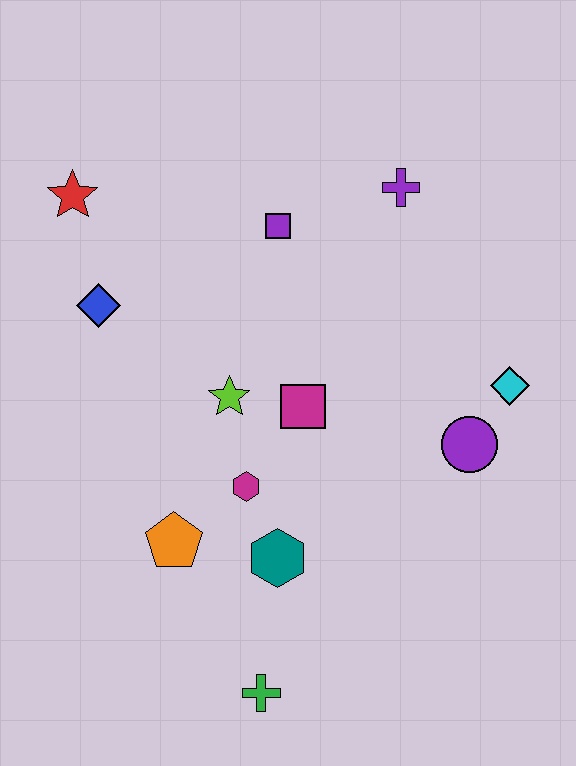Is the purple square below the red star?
Yes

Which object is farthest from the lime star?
The green cross is farthest from the lime star.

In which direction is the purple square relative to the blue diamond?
The purple square is to the right of the blue diamond.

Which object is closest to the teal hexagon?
The magenta hexagon is closest to the teal hexagon.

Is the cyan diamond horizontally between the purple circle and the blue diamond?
No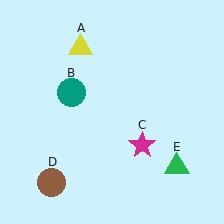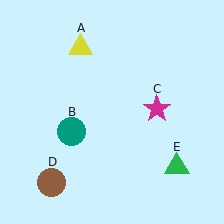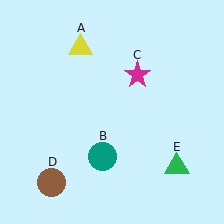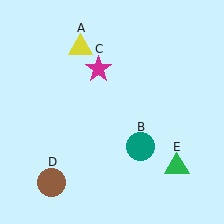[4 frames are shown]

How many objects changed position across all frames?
2 objects changed position: teal circle (object B), magenta star (object C).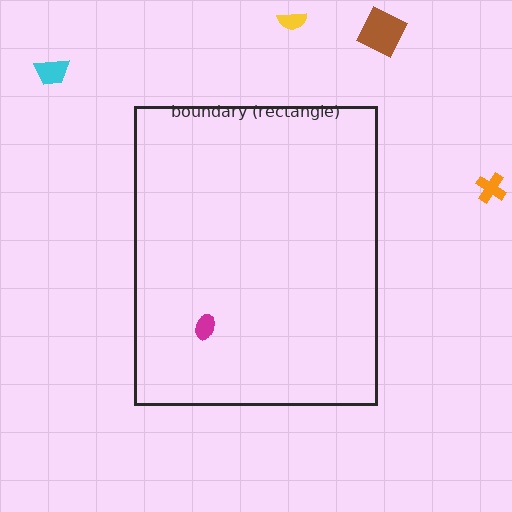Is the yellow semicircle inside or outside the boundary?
Outside.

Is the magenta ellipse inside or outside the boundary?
Inside.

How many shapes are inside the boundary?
1 inside, 4 outside.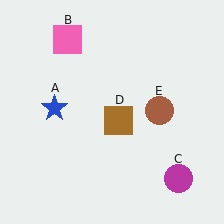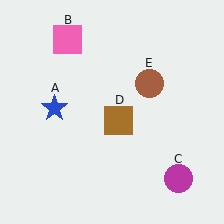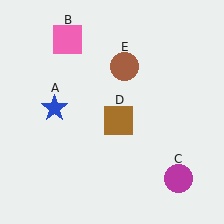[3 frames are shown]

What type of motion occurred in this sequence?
The brown circle (object E) rotated counterclockwise around the center of the scene.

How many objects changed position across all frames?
1 object changed position: brown circle (object E).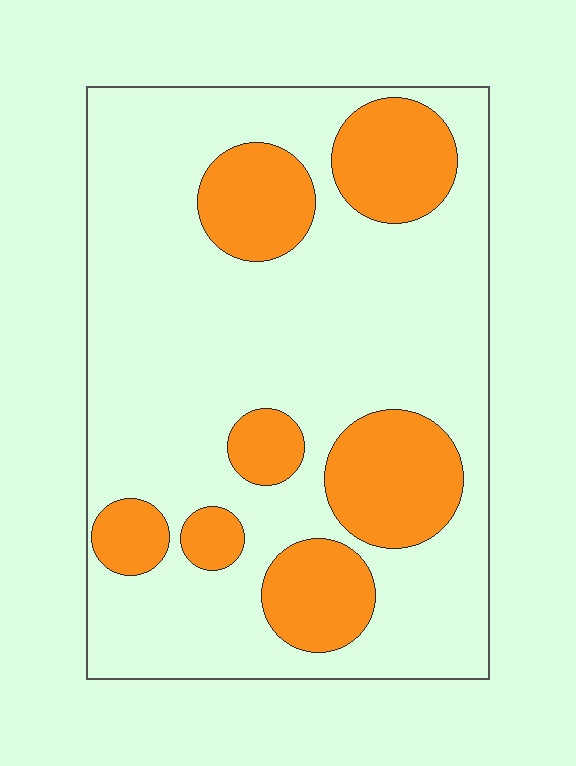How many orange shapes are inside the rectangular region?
7.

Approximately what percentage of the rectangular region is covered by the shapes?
Approximately 25%.